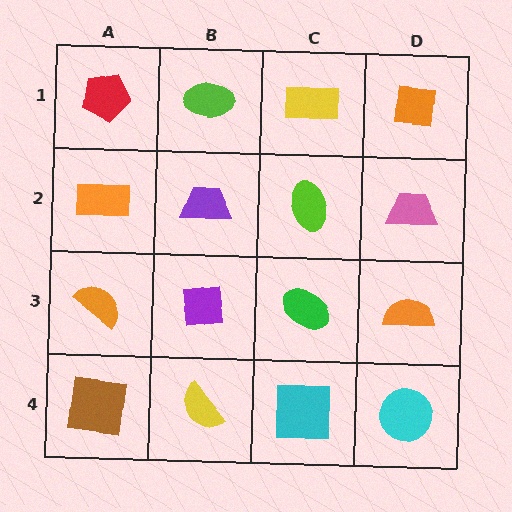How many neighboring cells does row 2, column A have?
3.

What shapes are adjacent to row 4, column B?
A purple square (row 3, column B), a brown square (row 4, column A), a cyan square (row 4, column C).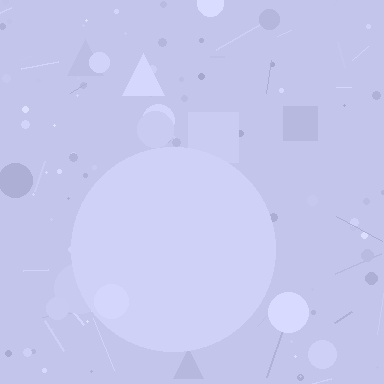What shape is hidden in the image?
A circle is hidden in the image.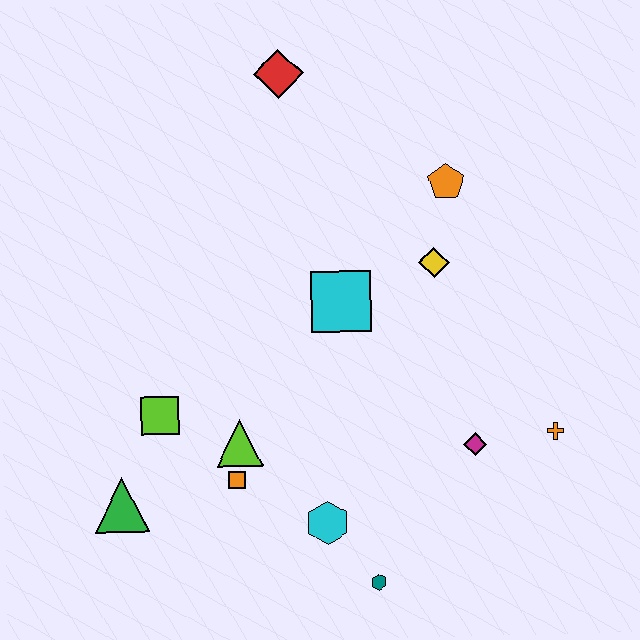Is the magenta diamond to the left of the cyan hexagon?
No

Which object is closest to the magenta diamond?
The orange cross is closest to the magenta diamond.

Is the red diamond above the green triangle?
Yes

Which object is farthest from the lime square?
The orange cross is farthest from the lime square.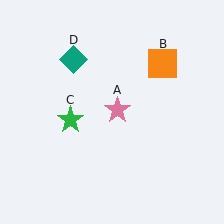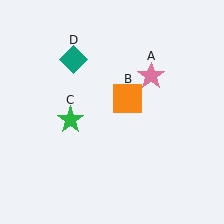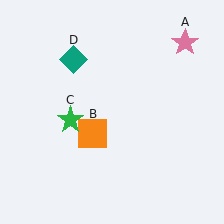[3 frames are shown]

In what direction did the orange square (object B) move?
The orange square (object B) moved down and to the left.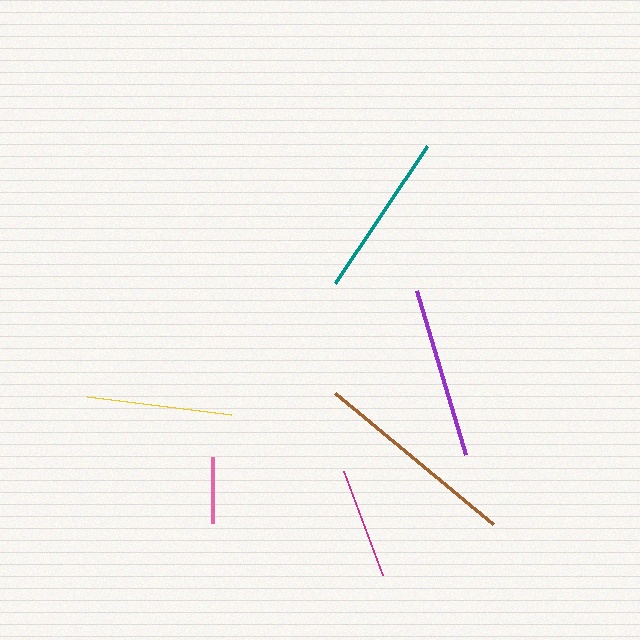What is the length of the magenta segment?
The magenta segment is approximately 110 pixels long.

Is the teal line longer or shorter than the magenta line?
The teal line is longer than the magenta line.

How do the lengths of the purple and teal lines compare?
The purple and teal lines are approximately the same length.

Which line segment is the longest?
The brown line is the longest at approximately 206 pixels.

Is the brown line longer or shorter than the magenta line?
The brown line is longer than the magenta line.